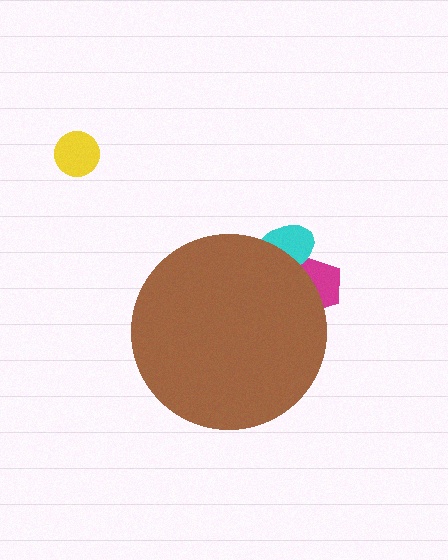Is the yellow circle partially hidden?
No, the yellow circle is fully visible.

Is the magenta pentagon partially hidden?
Yes, the magenta pentagon is partially hidden behind the brown circle.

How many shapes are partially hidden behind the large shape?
2 shapes are partially hidden.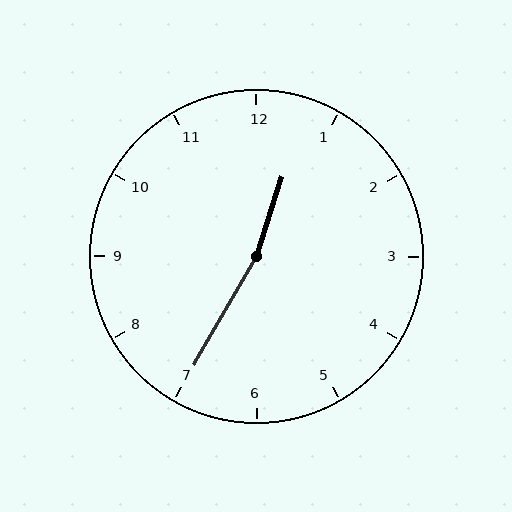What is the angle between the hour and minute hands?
Approximately 168 degrees.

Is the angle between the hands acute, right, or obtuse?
It is obtuse.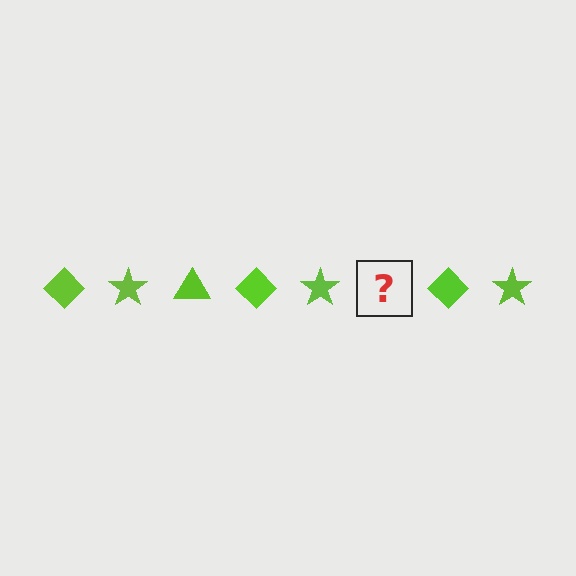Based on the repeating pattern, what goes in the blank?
The blank should be a lime triangle.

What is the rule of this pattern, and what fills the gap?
The rule is that the pattern cycles through diamond, star, triangle shapes in lime. The gap should be filled with a lime triangle.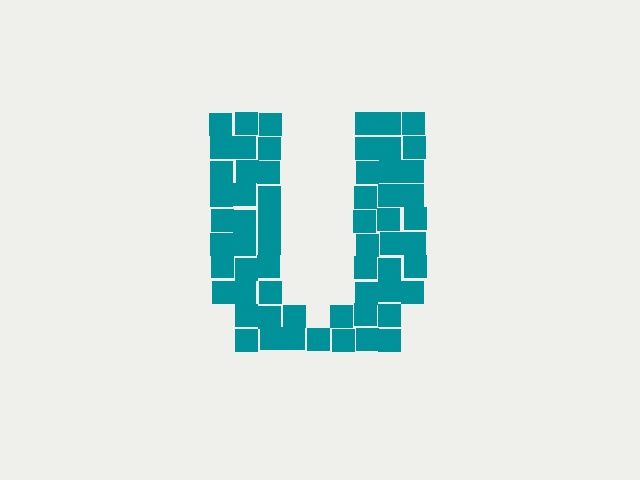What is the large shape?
The large shape is the letter U.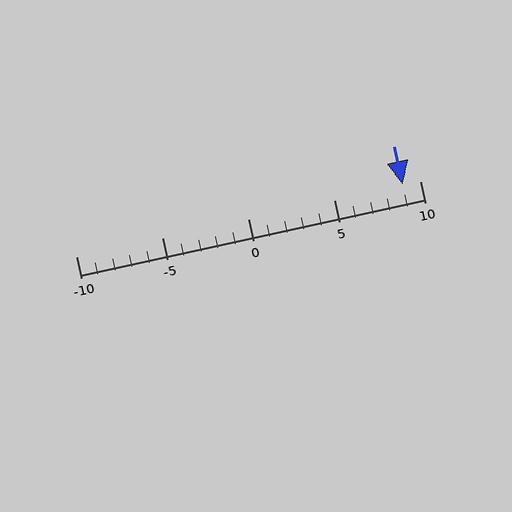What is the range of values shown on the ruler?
The ruler shows values from -10 to 10.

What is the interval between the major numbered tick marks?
The major tick marks are spaced 5 units apart.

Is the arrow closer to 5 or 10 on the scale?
The arrow is closer to 10.